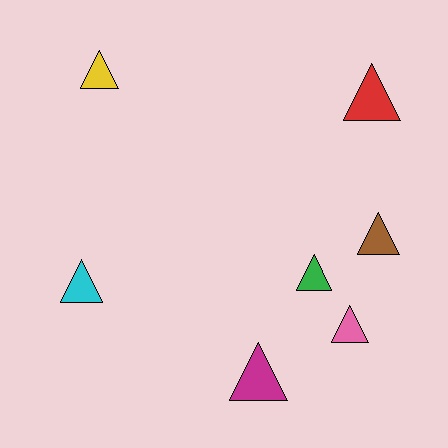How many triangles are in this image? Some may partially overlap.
There are 7 triangles.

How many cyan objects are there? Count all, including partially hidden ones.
There is 1 cyan object.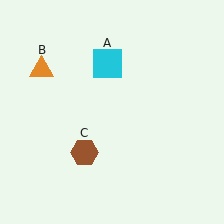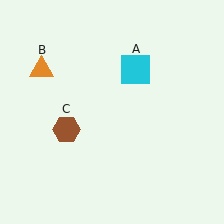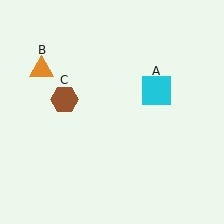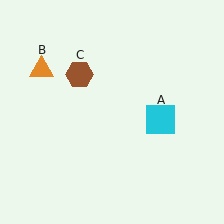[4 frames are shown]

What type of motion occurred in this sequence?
The cyan square (object A), brown hexagon (object C) rotated clockwise around the center of the scene.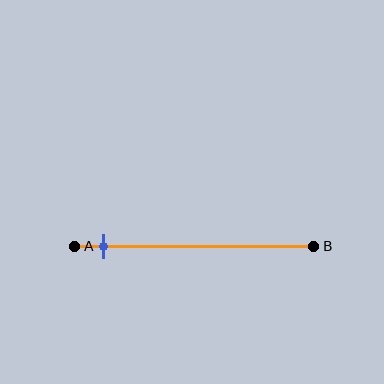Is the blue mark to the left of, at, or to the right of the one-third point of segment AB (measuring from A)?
The blue mark is to the left of the one-third point of segment AB.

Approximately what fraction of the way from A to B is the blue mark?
The blue mark is approximately 10% of the way from A to B.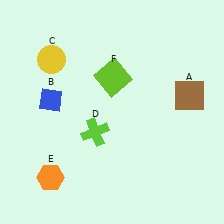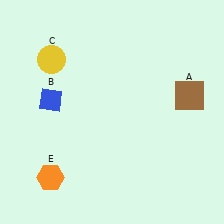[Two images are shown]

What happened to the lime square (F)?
The lime square (F) was removed in Image 2. It was in the top-right area of Image 1.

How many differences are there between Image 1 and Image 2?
There are 2 differences between the two images.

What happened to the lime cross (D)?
The lime cross (D) was removed in Image 2. It was in the bottom-left area of Image 1.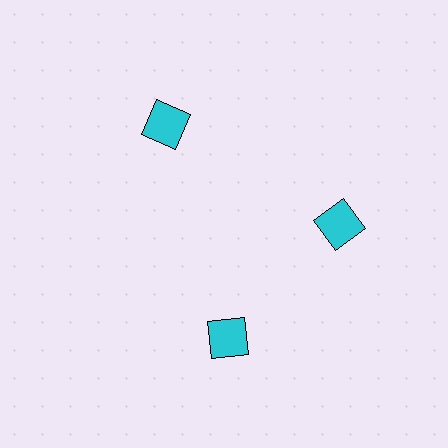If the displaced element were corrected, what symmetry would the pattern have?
It would have 3-fold rotational symmetry — the pattern would map onto itself every 120 degrees.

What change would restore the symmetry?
The symmetry would be restored by rotating it back into even spacing with its neighbors so that all 3 squares sit at equal angles and equal distance from the center.